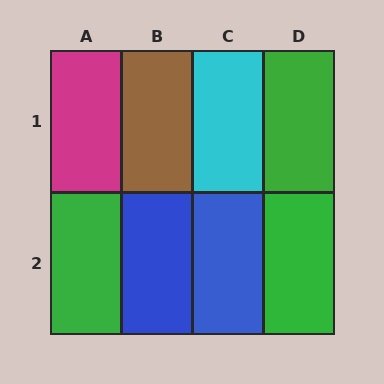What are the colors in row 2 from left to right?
Green, blue, blue, green.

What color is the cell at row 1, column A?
Magenta.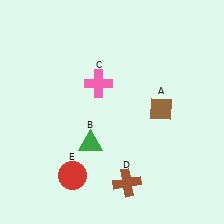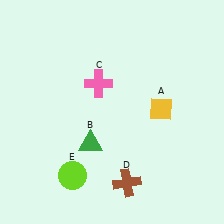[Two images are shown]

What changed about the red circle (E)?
In Image 1, E is red. In Image 2, it changed to lime.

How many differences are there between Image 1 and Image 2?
There are 2 differences between the two images.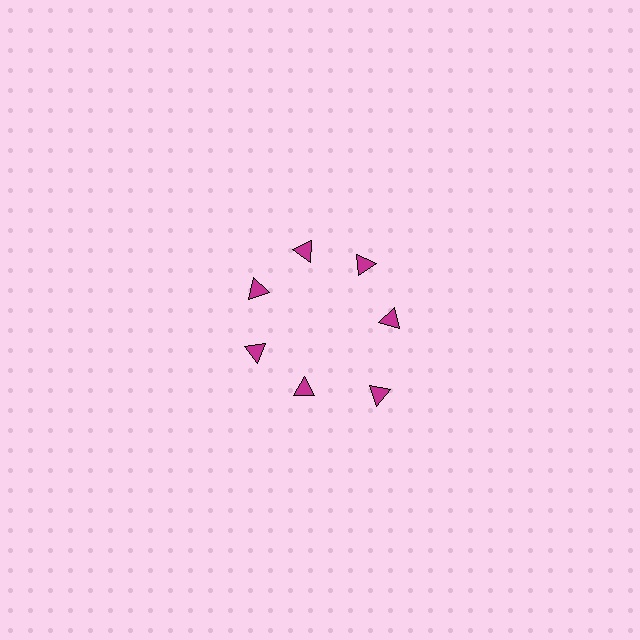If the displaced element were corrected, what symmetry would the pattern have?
It would have 7-fold rotational symmetry — the pattern would map onto itself every 51 degrees.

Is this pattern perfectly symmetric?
No. The 7 magenta triangles are arranged in a ring, but one element near the 5 o'clock position is pushed outward from the center, breaking the 7-fold rotational symmetry.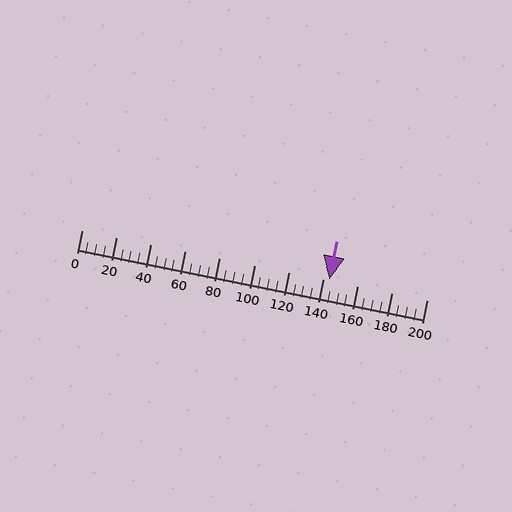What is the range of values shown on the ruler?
The ruler shows values from 0 to 200.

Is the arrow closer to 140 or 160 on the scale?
The arrow is closer to 140.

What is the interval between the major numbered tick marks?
The major tick marks are spaced 20 units apart.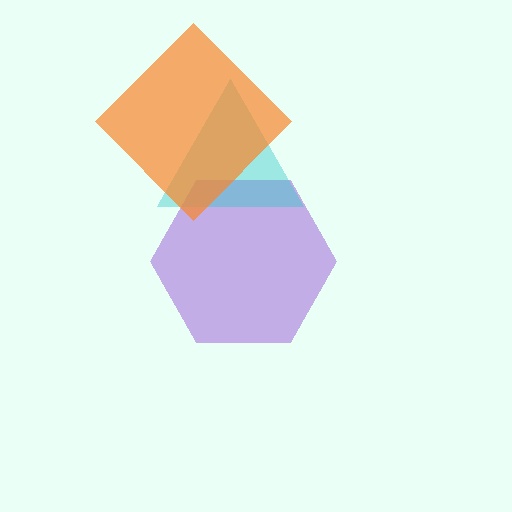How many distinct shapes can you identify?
There are 3 distinct shapes: a purple hexagon, a cyan triangle, an orange diamond.